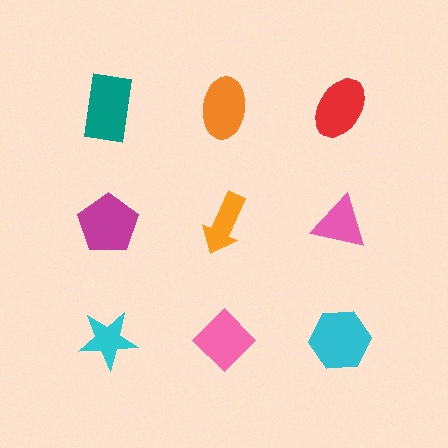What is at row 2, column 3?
A pink triangle.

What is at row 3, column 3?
A cyan hexagon.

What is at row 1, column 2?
An orange ellipse.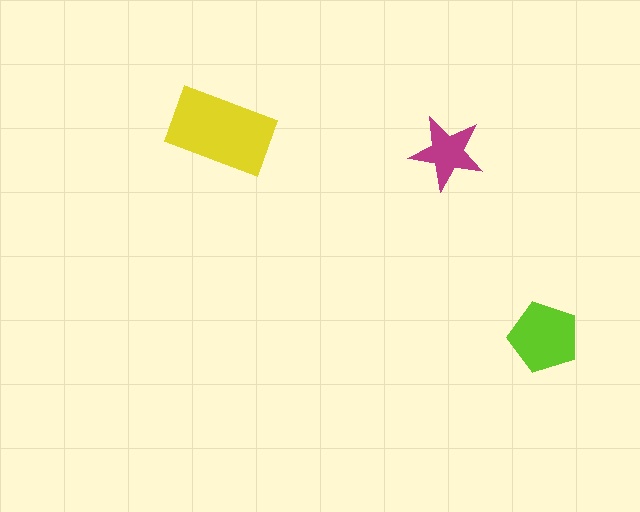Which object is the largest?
The yellow rectangle.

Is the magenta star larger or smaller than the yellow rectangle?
Smaller.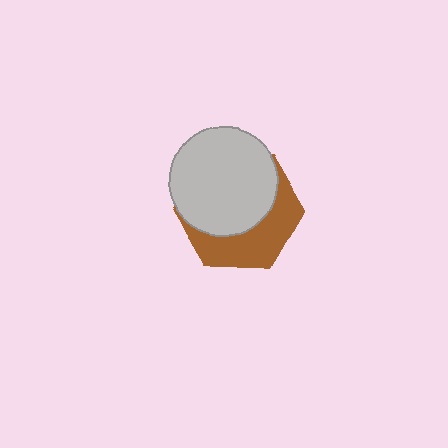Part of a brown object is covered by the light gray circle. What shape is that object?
It is a hexagon.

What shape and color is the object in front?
The object in front is a light gray circle.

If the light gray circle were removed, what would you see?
You would see the complete brown hexagon.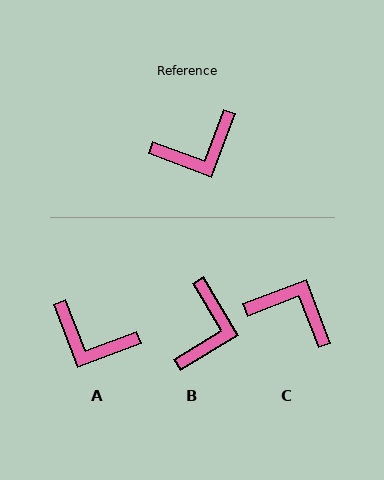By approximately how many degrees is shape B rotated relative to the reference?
Approximately 52 degrees counter-clockwise.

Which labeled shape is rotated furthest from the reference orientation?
C, about 132 degrees away.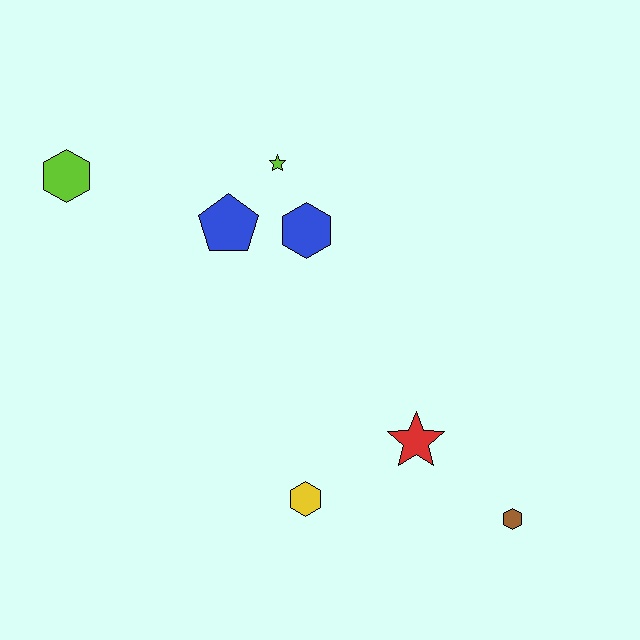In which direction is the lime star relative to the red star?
The lime star is above the red star.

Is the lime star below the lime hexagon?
No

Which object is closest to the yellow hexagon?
The red star is closest to the yellow hexagon.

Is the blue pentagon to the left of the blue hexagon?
Yes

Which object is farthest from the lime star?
The brown hexagon is farthest from the lime star.